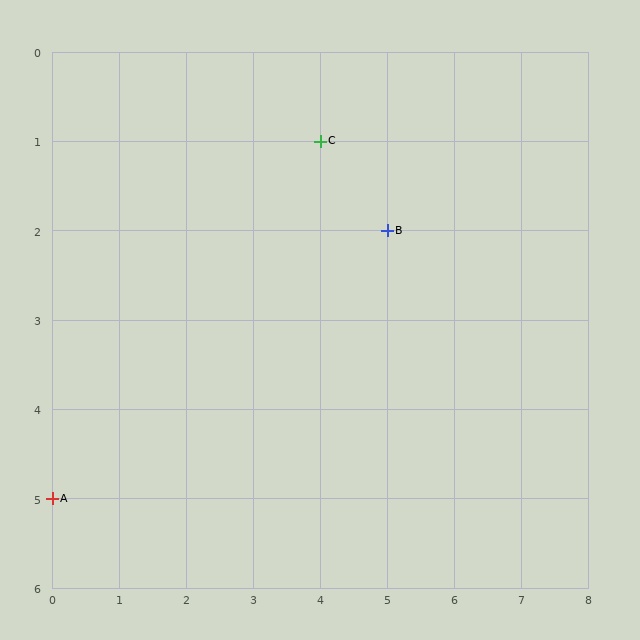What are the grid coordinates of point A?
Point A is at grid coordinates (0, 5).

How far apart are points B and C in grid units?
Points B and C are 1 column and 1 row apart (about 1.4 grid units diagonally).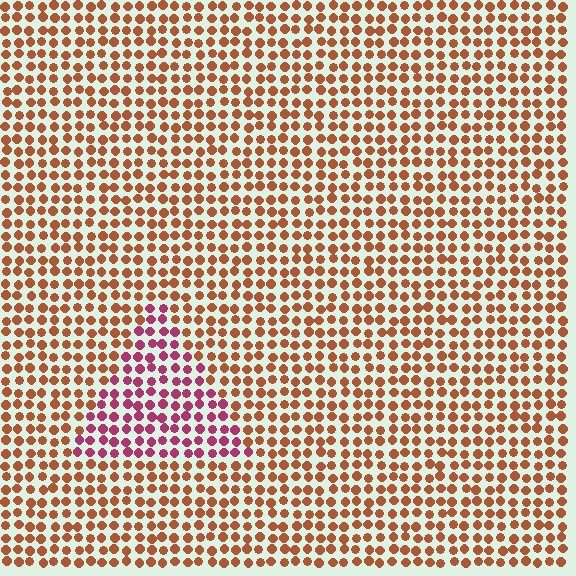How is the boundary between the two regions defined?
The boundary is defined purely by a slight shift in hue (about 47 degrees). Spacing, size, and orientation are identical on both sides.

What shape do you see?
I see a triangle.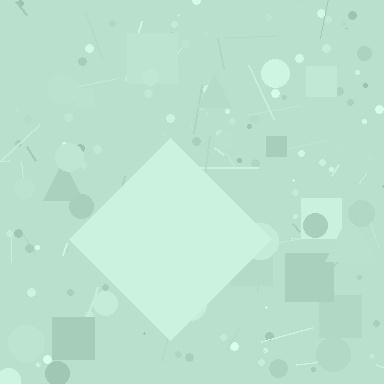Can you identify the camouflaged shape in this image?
The camouflaged shape is a diamond.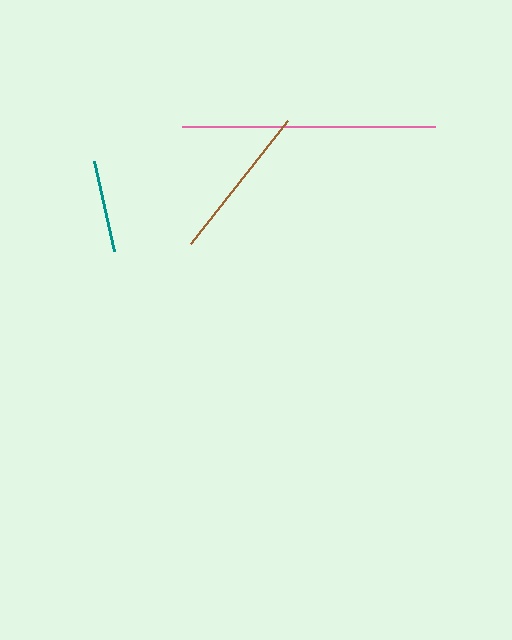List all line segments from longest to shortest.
From longest to shortest: pink, brown, teal.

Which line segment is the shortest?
The teal line is the shortest at approximately 92 pixels.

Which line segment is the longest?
The pink line is the longest at approximately 252 pixels.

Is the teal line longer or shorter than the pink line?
The pink line is longer than the teal line.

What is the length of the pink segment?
The pink segment is approximately 252 pixels long.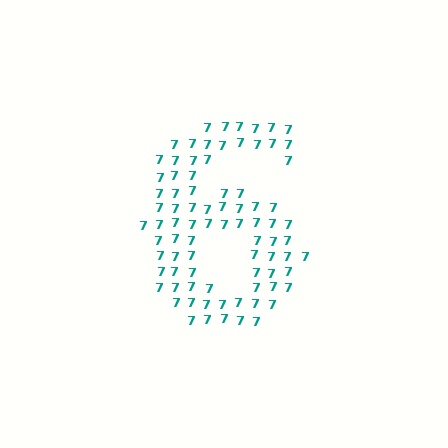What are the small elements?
The small elements are digit 7's.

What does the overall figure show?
The overall figure shows the digit 6.